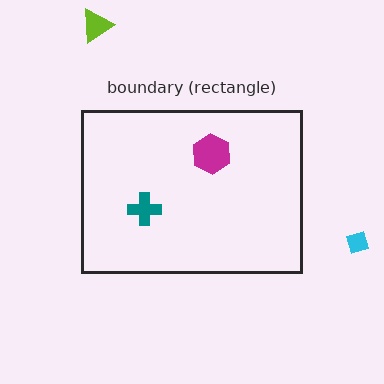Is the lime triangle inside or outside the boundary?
Outside.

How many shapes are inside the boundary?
2 inside, 2 outside.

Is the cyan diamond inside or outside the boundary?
Outside.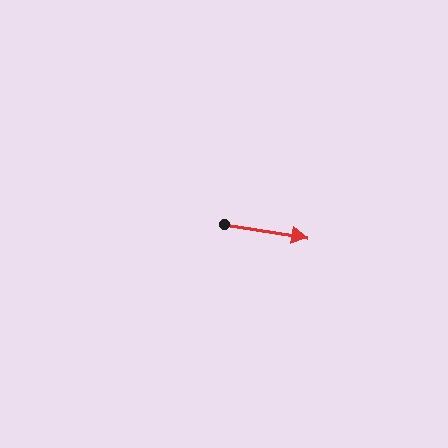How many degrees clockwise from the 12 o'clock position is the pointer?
Approximately 99 degrees.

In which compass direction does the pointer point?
East.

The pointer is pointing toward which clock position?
Roughly 3 o'clock.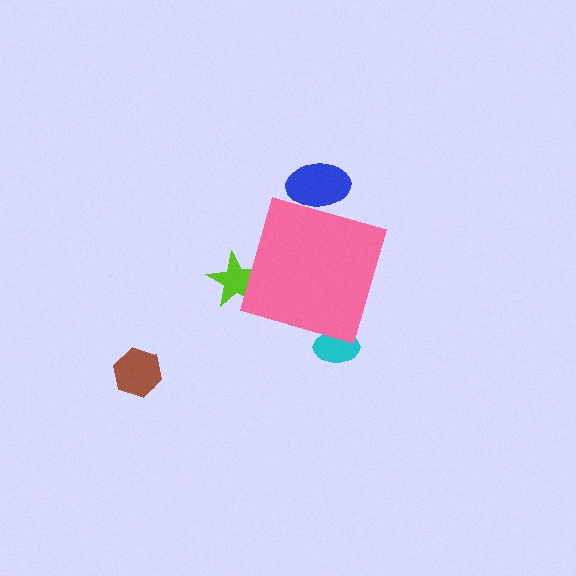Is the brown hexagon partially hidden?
No, the brown hexagon is fully visible.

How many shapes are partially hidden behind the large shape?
3 shapes are partially hidden.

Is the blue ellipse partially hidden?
Yes, the blue ellipse is partially hidden behind the pink diamond.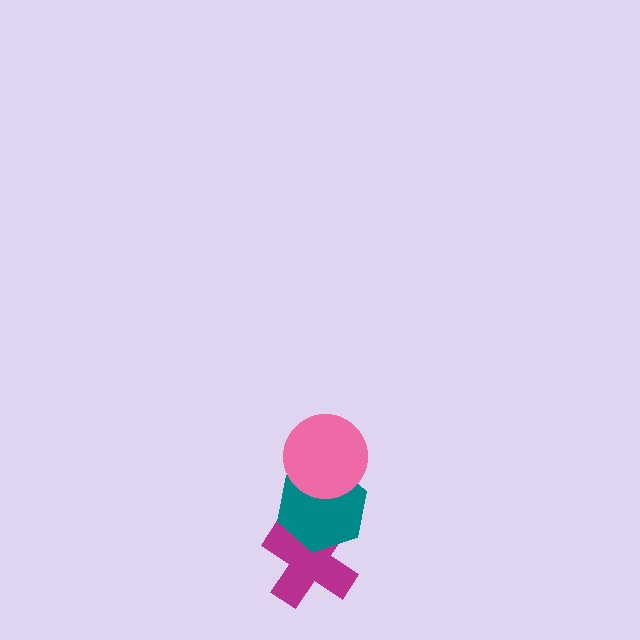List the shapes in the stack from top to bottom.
From top to bottom: the pink circle, the teal hexagon, the magenta cross.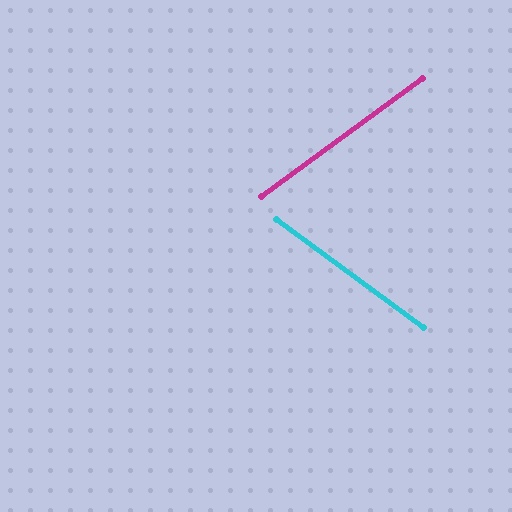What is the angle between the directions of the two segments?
Approximately 72 degrees.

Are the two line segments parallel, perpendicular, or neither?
Neither parallel nor perpendicular — they differ by about 72°.